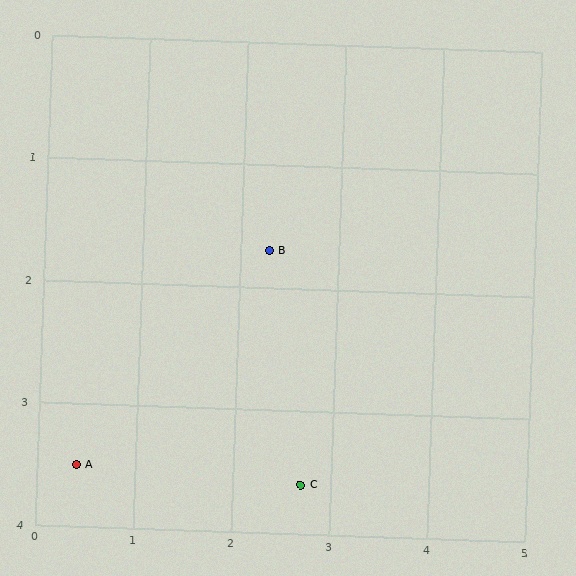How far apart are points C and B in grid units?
Points C and B are about 1.9 grid units apart.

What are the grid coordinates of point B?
Point B is at approximately (2.3, 1.7).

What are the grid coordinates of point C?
Point C is at approximately (2.7, 3.6).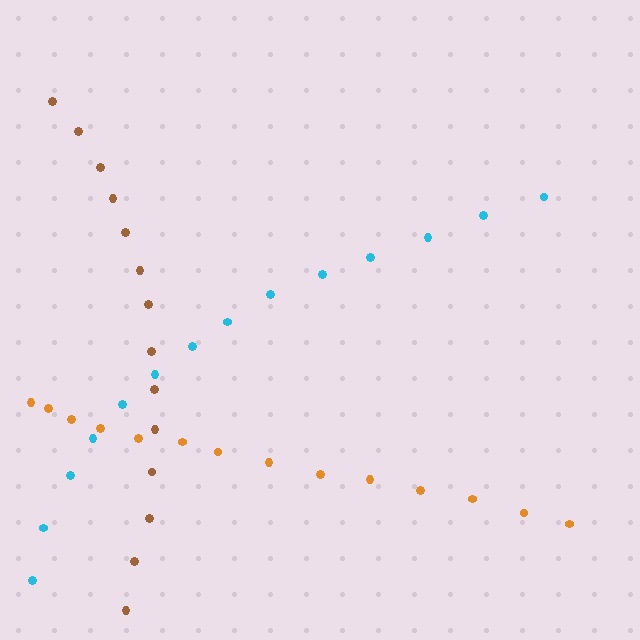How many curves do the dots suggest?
There are 3 distinct paths.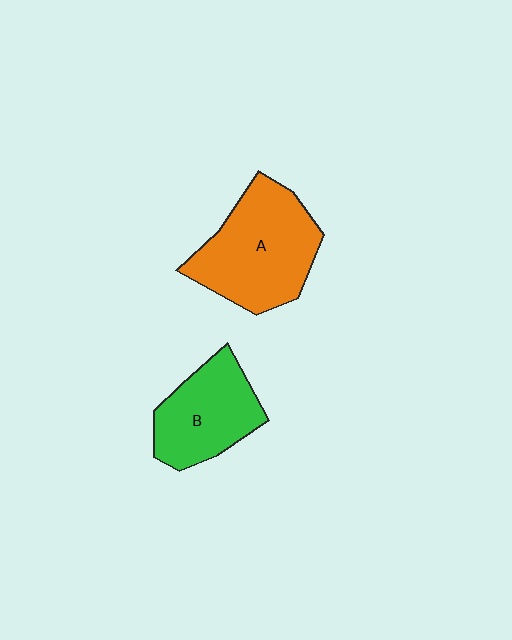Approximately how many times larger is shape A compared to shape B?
Approximately 1.4 times.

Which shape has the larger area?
Shape A (orange).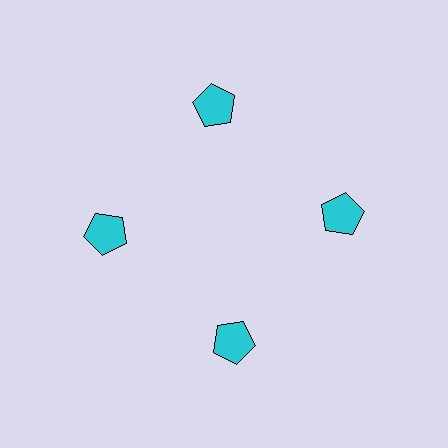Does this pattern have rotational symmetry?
Yes, this pattern has 4-fold rotational symmetry. It looks the same after rotating 90 degrees around the center.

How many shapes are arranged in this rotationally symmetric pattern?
There are 4 shapes, arranged in 4 groups of 1.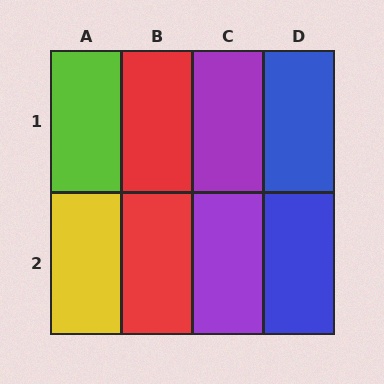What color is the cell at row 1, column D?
Blue.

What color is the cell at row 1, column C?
Purple.